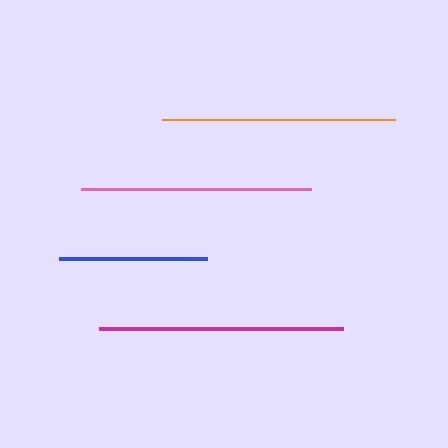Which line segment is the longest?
The magenta line is the longest at approximately 244 pixels.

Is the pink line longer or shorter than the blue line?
The pink line is longer than the blue line.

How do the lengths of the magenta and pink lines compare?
The magenta and pink lines are approximately the same length.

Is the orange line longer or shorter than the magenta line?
The magenta line is longer than the orange line.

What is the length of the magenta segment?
The magenta segment is approximately 244 pixels long.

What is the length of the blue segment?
The blue segment is approximately 149 pixels long.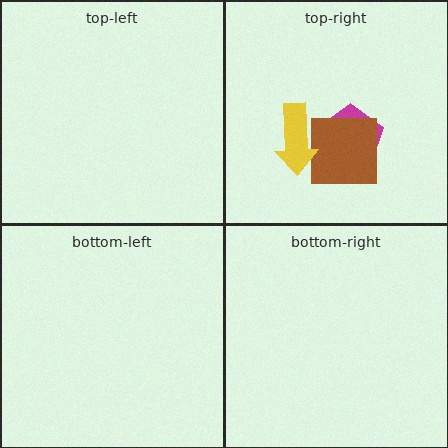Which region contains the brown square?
The top-right region.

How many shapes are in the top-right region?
3.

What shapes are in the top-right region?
The magenta pentagon, the brown square, the yellow arrow.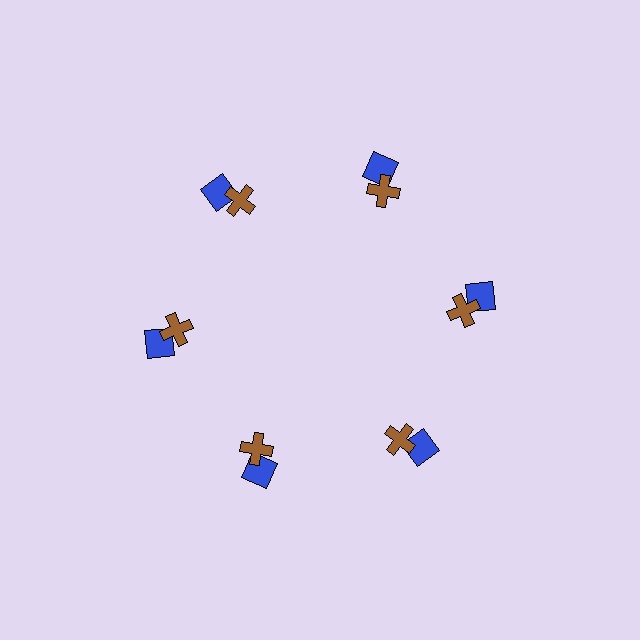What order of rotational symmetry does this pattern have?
This pattern has 6-fold rotational symmetry.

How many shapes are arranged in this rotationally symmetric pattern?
There are 12 shapes, arranged in 6 groups of 2.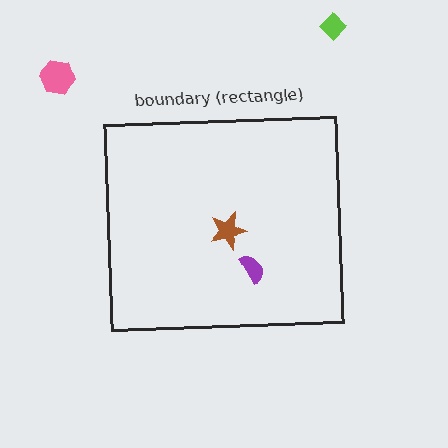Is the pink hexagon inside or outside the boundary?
Outside.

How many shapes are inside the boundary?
2 inside, 2 outside.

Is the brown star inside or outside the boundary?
Inside.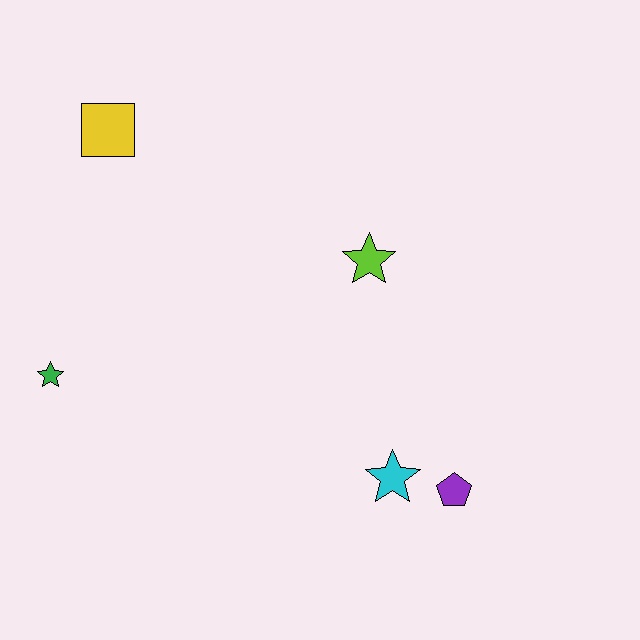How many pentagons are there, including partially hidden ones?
There is 1 pentagon.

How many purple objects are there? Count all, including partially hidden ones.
There is 1 purple object.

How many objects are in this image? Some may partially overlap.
There are 5 objects.